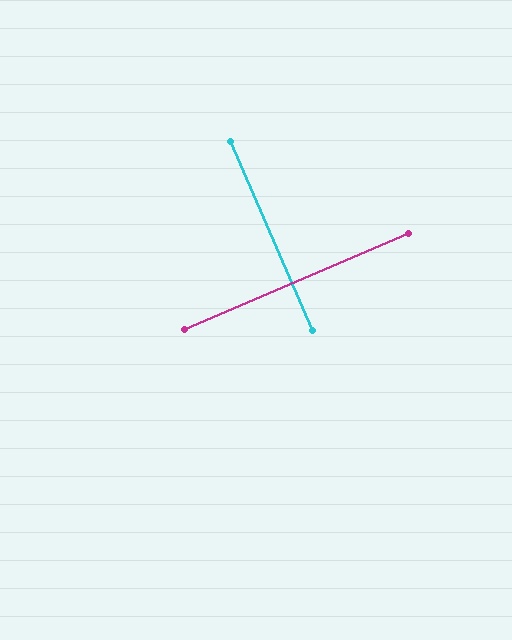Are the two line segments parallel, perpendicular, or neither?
Perpendicular — they meet at approximately 90°.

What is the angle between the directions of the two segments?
Approximately 90 degrees.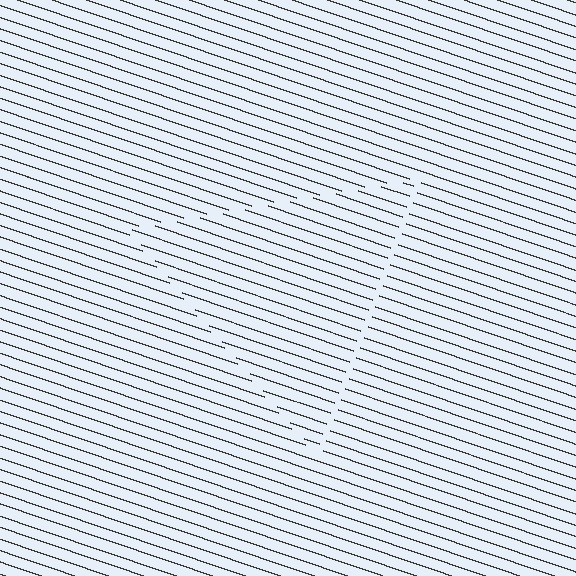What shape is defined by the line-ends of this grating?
An illusory triangle. The interior of the shape contains the same grating, shifted by half a period — the contour is defined by the phase discontinuity where line-ends from the inner and outer gratings abut.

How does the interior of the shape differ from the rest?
The interior of the shape contains the same grating, shifted by half a period — the contour is defined by the phase discontinuity where line-ends from the inner and outer gratings abut.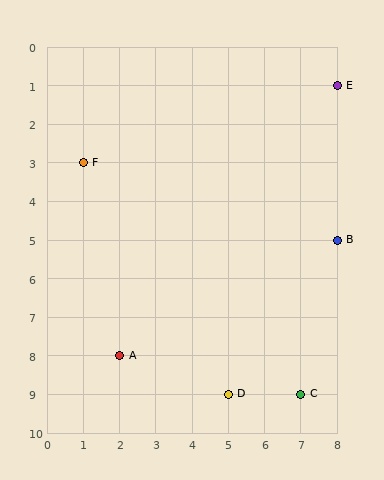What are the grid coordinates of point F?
Point F is at grid coordinates (1, 3).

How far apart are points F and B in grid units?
Points F and B are 7 columns and 2 rows apart (about 7.3 grid units diagonally).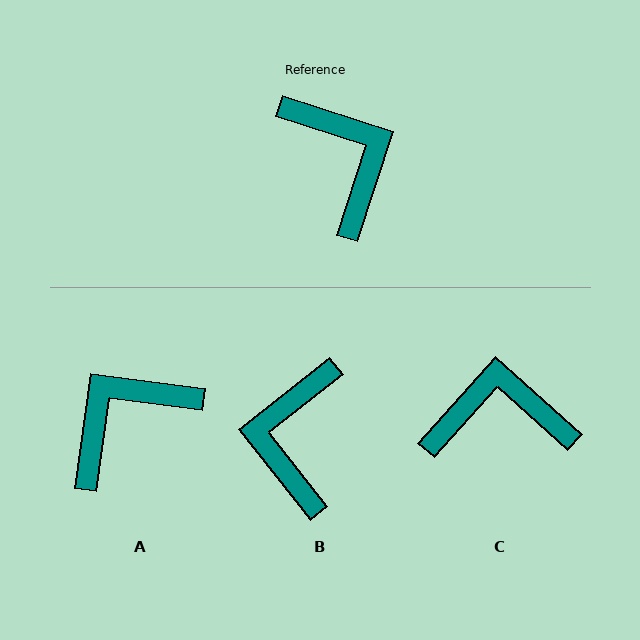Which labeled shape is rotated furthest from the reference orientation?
B, about 146 degrees away.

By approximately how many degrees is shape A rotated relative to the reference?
Approximately 100 degrees counter-clockwise.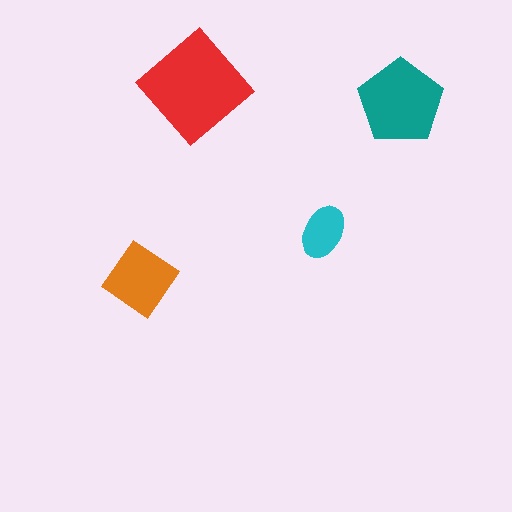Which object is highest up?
The red diamond is topmost.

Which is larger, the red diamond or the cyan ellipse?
The red diamond.